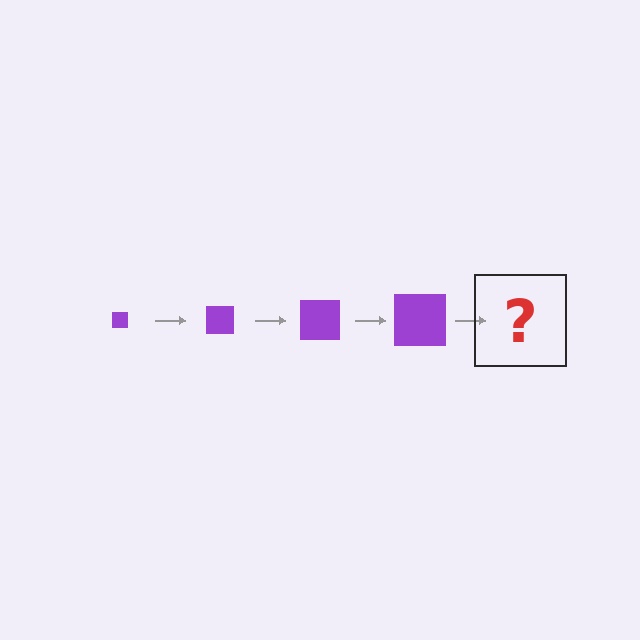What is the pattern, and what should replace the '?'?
The pattern is that the square gets progressively larger each step. The '?' should be a purple square, larger than the previous one.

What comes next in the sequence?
The next element should be a purple square, larger than the previous one.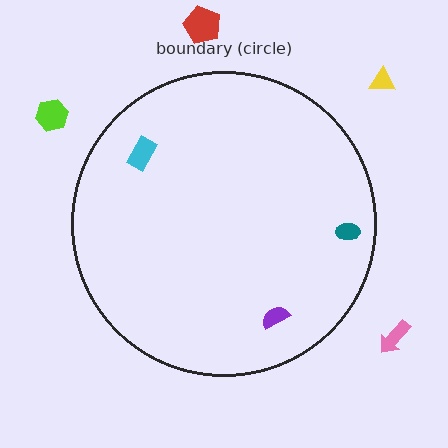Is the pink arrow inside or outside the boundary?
Outside.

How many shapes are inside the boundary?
3 inside, 4 outside.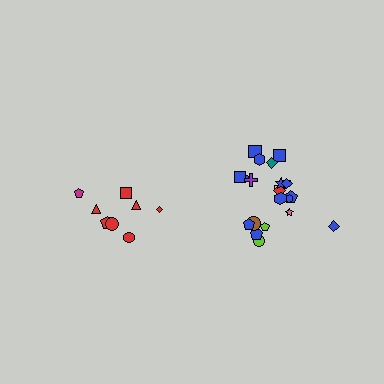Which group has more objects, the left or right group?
The right group.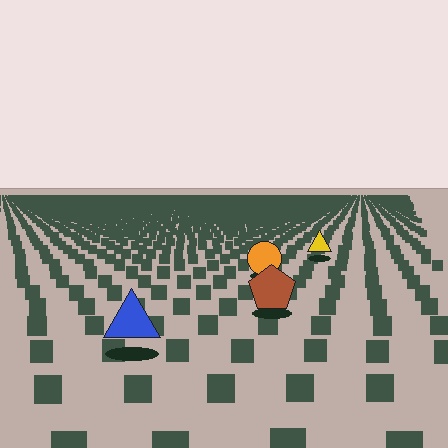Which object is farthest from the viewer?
The yellow triangle is farthest from the viewer. It appears smaller and the ground texture around it is denser.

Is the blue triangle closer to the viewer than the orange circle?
Yes. The blue triangle is closer — you can tell from the texture gradient: the ground texture is coarser near it.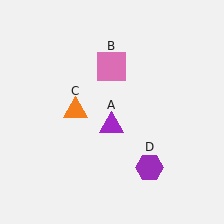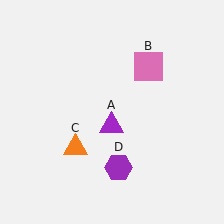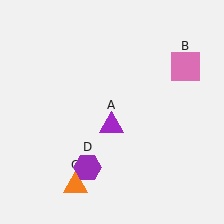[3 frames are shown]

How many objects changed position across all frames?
3 objects changed position: pink square (object B), orange triangle (object C), purple hexagon (object D).